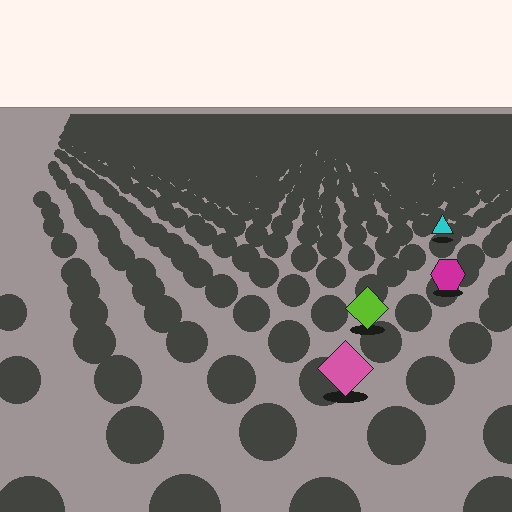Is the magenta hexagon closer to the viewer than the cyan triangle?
Yes. The magenta hexagon is closer — you can tell from the texture gradient: the ground texture is coarser near it.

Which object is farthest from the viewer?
The cyan triangle is farthest from the viewer. It appears smaller and the ground texture around it is denser.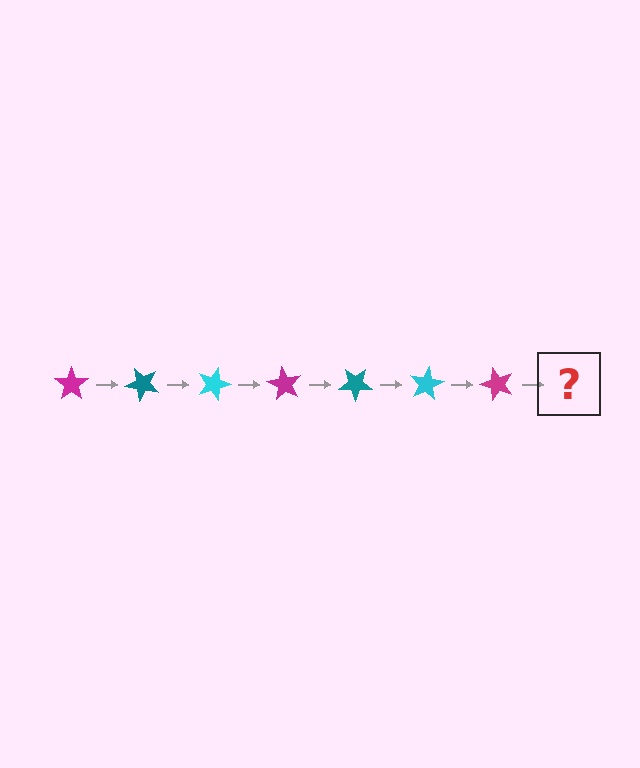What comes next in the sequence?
The next element should be a teal star, rotated 315 degrees from the start.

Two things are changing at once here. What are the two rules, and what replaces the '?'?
The two rules are that it rotates 45 degrees each step and the color cycles through magenta, teal, and cyan. The '?' should be a teal star, rotated 315 degrees from the start.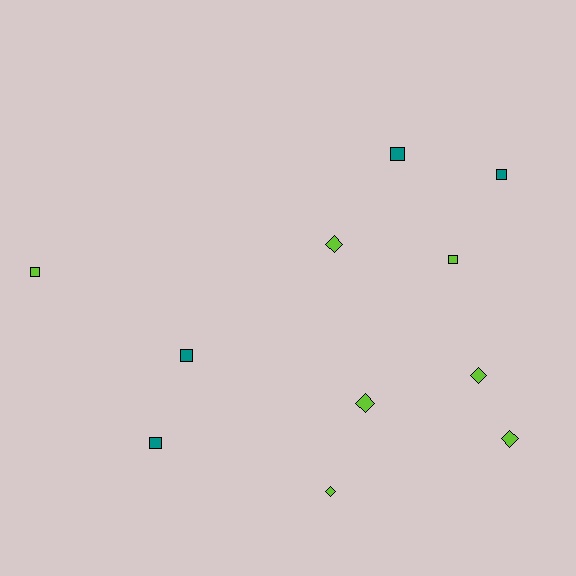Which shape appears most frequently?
Square, with 6 objects.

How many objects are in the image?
There are 11 objects.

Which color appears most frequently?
Lime, with 7 objects.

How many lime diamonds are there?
There are 5 lime diamonds.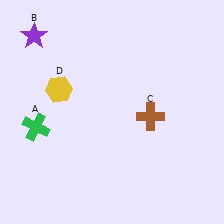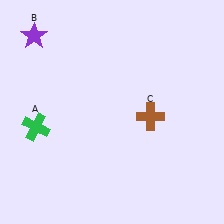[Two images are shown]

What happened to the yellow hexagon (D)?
The yellow hexagon (D) was removed in Image 2. It was in the top-left area of Image 1.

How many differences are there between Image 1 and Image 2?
There is 1 difference between the two images.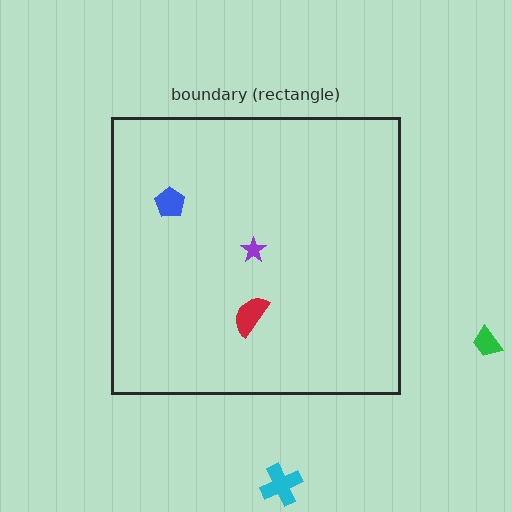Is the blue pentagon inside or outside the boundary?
Inside.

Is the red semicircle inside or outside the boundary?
Inside.